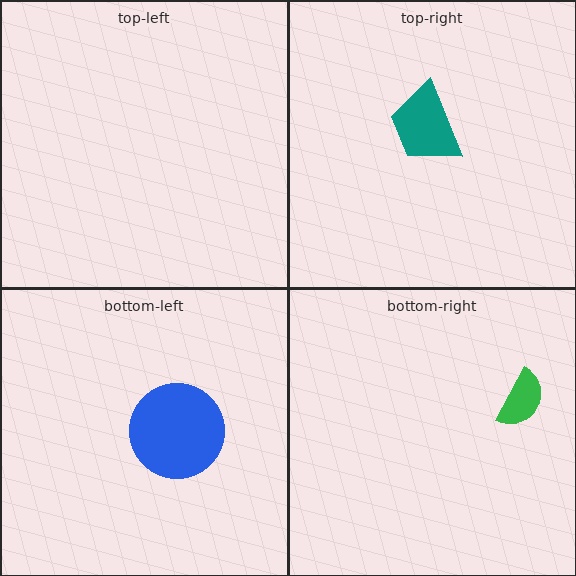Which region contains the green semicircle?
The bottom-right region.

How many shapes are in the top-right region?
1.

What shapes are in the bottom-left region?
The blue circle.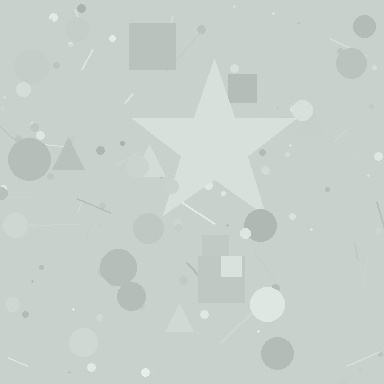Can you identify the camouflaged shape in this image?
The camouflaged shape is a star.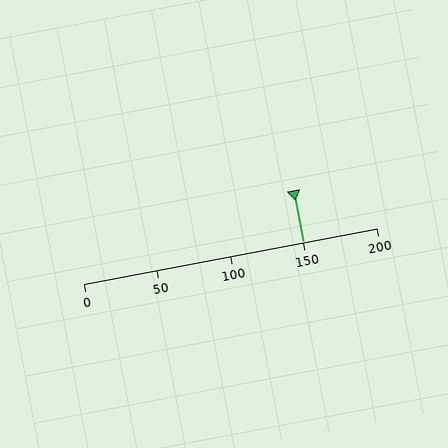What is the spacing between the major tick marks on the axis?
The major ticks are spaced 50 apart.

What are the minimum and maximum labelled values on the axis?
The axis runs from 0 to 200.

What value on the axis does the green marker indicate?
The marker indicates approximately 150.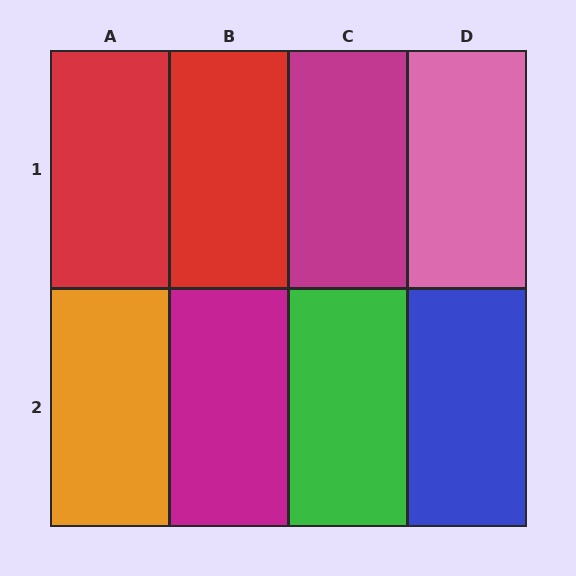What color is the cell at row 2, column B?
Magenta.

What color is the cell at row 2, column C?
Green.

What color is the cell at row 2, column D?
Blue.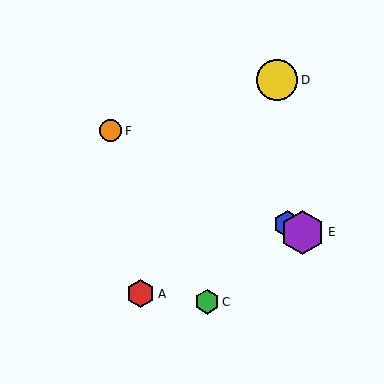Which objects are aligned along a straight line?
Objects B, E, F are aligned along a straight line.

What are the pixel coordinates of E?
Object E is at (303, 232).